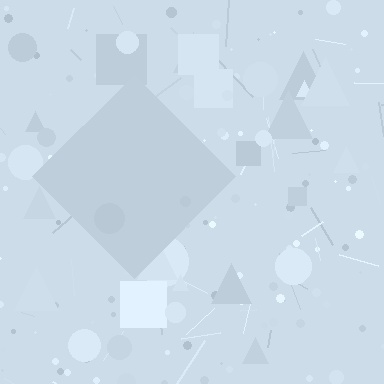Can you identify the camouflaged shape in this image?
The camouflaged shape is a diamond.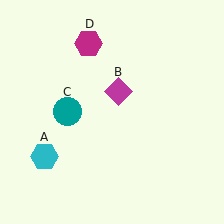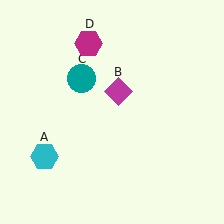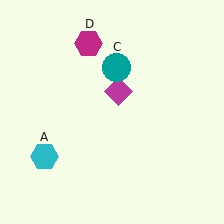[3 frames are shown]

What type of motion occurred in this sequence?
The teal circle (object C) rotated clockwise around the center of the scene.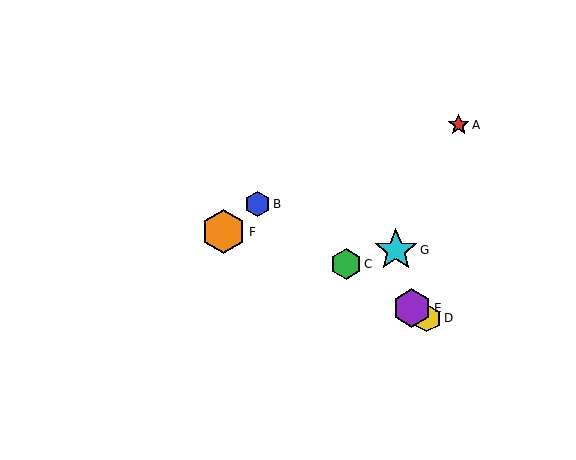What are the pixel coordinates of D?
Object D is at (427, 318).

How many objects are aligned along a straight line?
4 objects (B, C, D, E) are aligned along a straight line.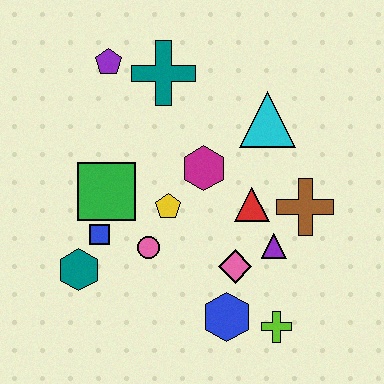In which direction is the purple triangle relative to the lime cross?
The purple triangle is above the lime cross.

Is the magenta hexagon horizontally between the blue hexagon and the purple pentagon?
Yes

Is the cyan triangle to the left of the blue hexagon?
No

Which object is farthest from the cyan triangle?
The teal hexagon is farthest from the cyan triangle.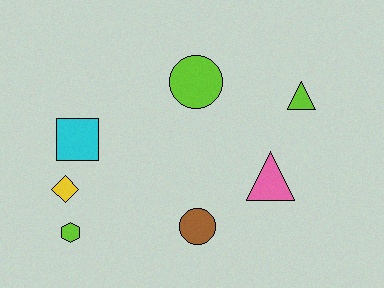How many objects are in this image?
There are 7 objects.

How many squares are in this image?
There is 1 square.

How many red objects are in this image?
There are no red objects.